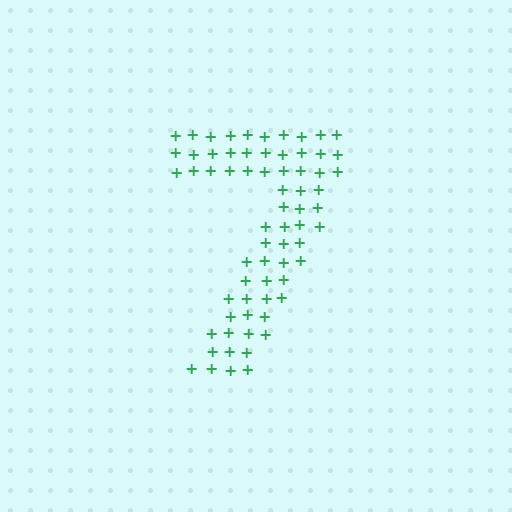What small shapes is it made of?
It is made of small plus signs.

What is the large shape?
The large shape is the digit 7.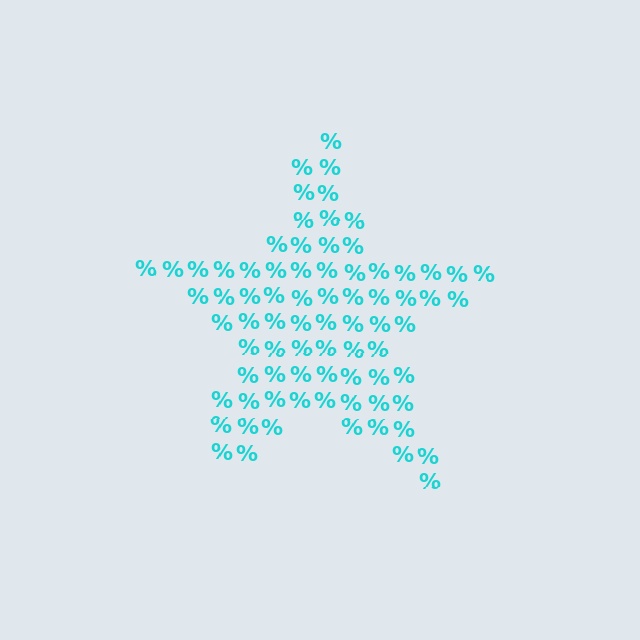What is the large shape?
The large shape is a star.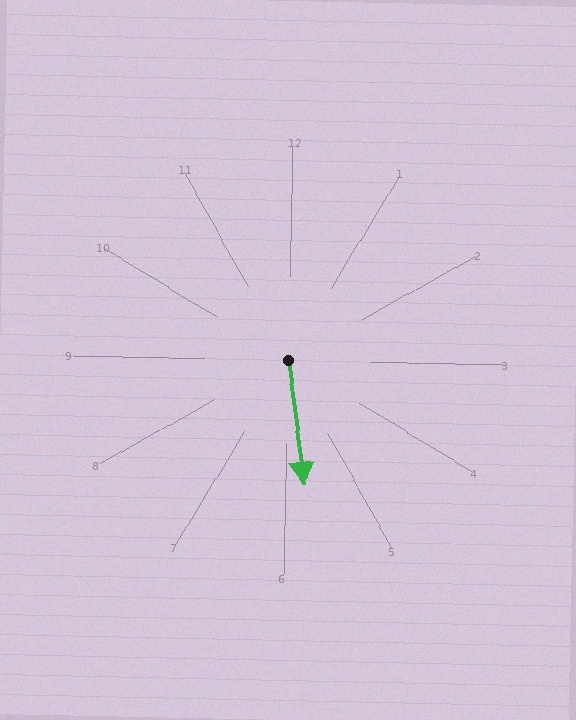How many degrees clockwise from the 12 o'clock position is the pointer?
Approximately 172 degrees.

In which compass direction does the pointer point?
South.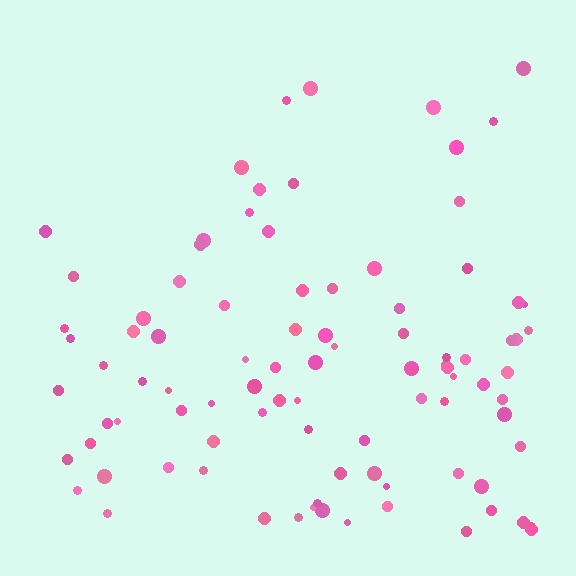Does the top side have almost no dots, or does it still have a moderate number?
Still a moderate number, just noticeably fewer than the bottom.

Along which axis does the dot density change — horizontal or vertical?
Vertical.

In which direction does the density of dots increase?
From top to bottom, with the bottom side densest.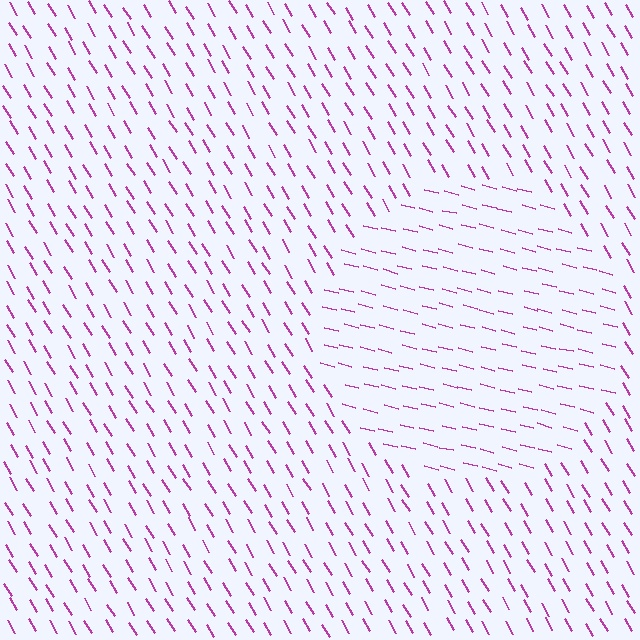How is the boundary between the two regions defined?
The boundary is defined purely by a change in line orientation (approximately 45 degrees difference). All lines are the same color and thickness.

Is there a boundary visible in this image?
Yes, there is a texture boundary formed by a change in line orientation.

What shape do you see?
I see a circle.